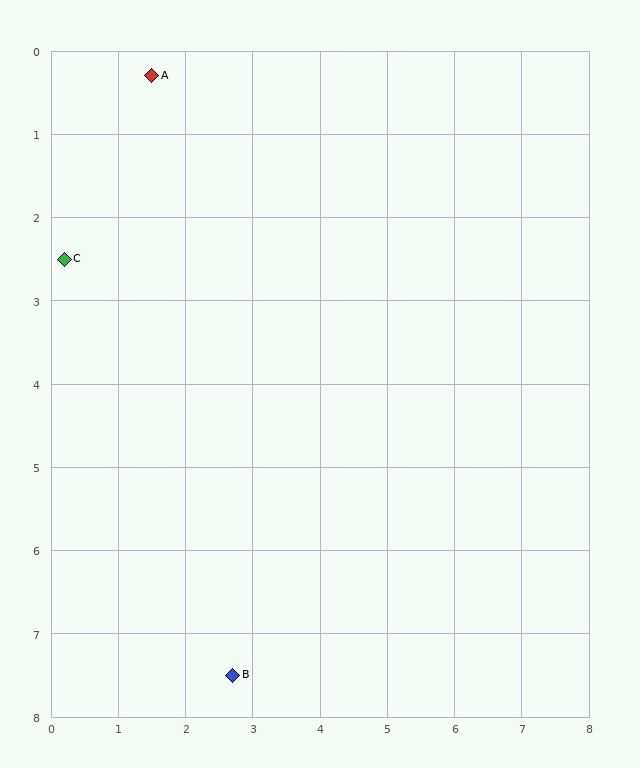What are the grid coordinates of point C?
Point C is at approximately (0.2, 2.5).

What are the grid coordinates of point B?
Point B is at approximately (2.7, 7.5).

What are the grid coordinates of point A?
Point A is at approximately (1.5, 0.3).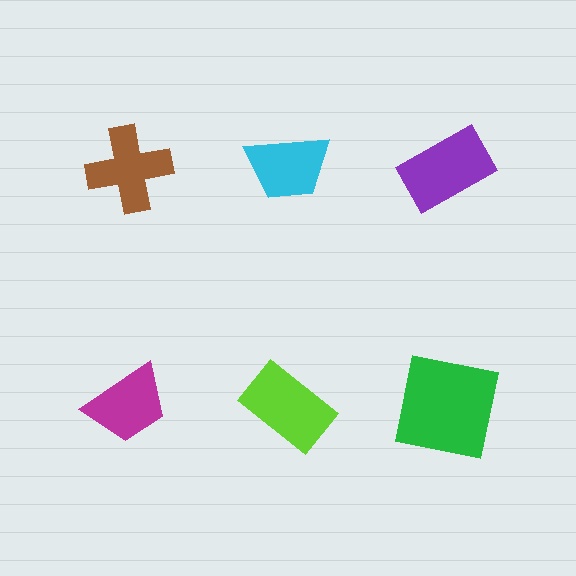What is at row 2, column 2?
A lime rectangle.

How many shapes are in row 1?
3 shapes.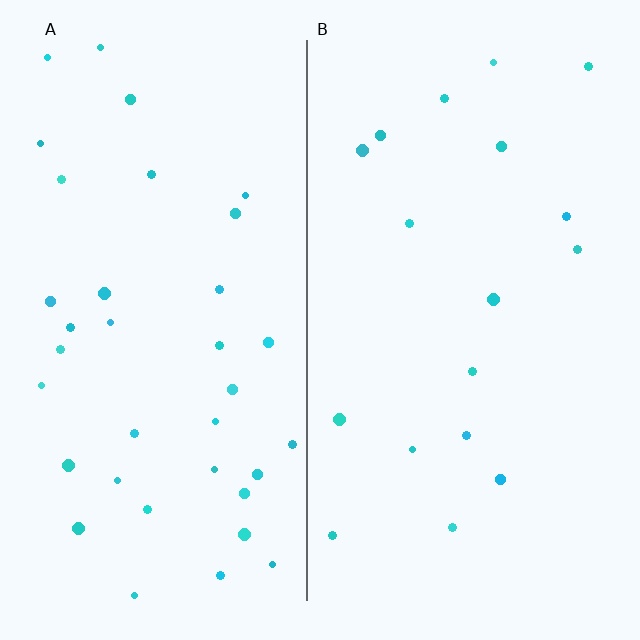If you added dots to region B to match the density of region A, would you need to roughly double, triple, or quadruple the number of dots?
Approximately double.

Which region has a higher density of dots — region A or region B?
A (the left).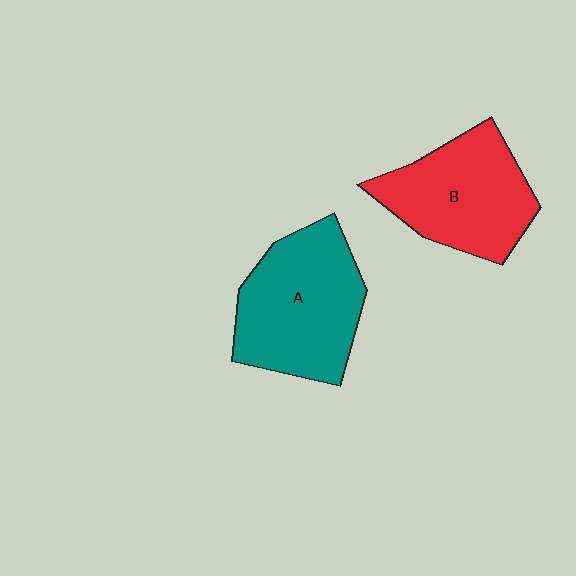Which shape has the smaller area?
Shape B (red).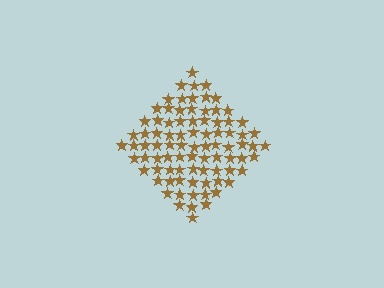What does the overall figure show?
The overall figure shows a diamond.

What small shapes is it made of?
It is made of small stars.